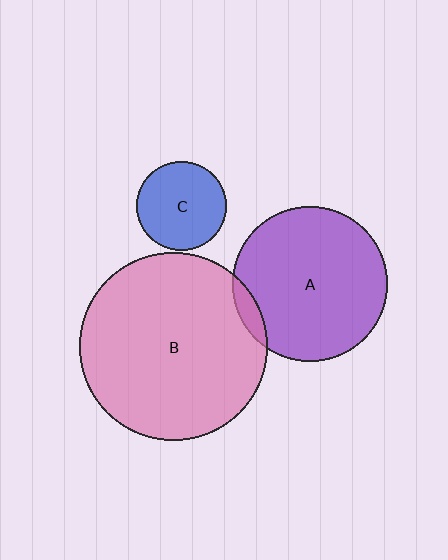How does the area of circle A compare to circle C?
Approximately 3.0 times.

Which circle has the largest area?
Circle B (pink).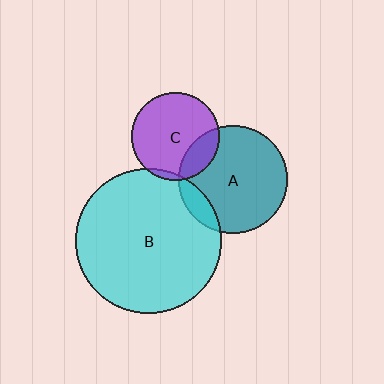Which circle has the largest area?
Circle B (cyan).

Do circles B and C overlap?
Yes.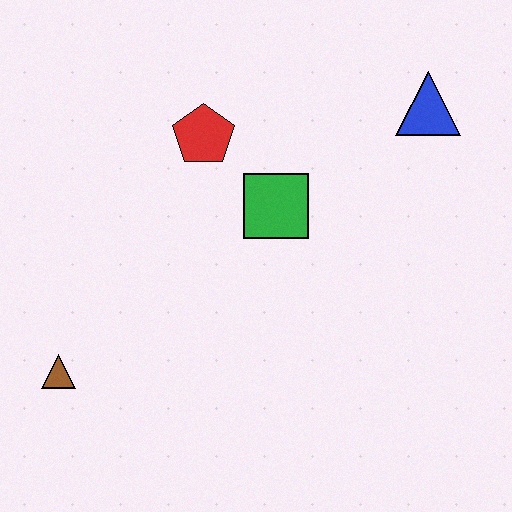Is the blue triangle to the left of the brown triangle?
No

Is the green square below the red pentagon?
Yes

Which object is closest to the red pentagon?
The green square is closest to the red pentagon.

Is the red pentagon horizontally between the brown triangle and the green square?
Yes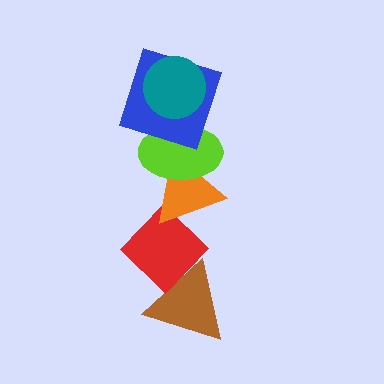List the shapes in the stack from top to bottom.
From top to bottom: the teal circle, the blue square, the lime ellipse, the orange triangle, the red diamond, the brown triangle.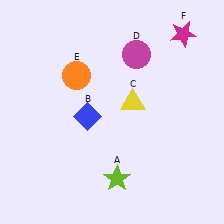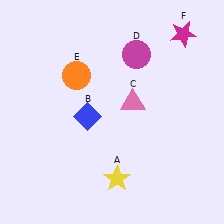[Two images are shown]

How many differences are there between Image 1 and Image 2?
There are 2 differences between the two images.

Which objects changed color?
A changed from lime to yellow. C changed from yellow to pink.